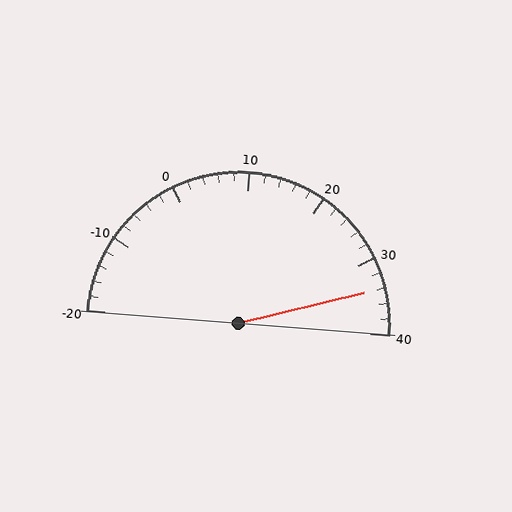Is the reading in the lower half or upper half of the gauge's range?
The reading is in the upper half of the range (-20 to 40).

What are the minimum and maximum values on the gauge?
The gauge ranges from -20 to 40.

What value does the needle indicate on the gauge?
The needle indicates approximately 34.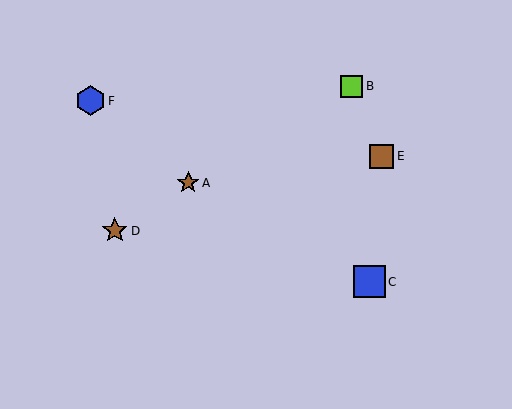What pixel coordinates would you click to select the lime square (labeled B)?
Click at (352, 86) to select the lime square B.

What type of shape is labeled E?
Shape E is a brown square.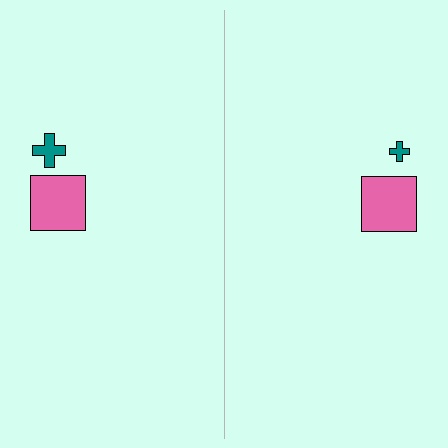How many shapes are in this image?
There are 4 shapes in this image.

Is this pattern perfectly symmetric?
No, the pattern is not perfectly symmetric. The teal cross on the right side has a different size than its mirror counterpart.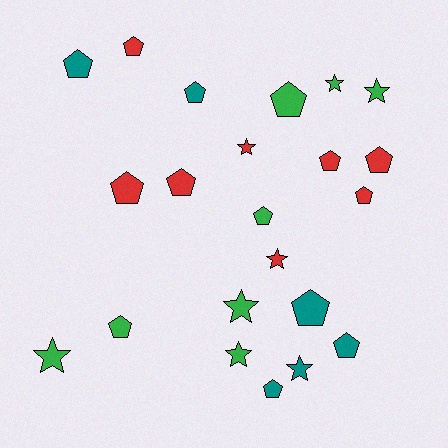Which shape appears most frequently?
Pentagon, with 14 objects.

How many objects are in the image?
There are 22 objects.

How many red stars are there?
There are 2 red stars.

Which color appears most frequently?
Green, with 8 objects.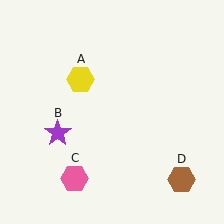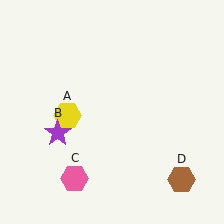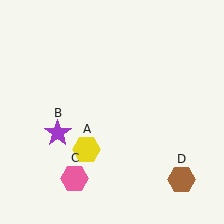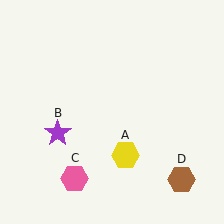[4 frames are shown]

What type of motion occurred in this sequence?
The yellow hexagon (object A) rotated counterclockwise around the center of the scene.